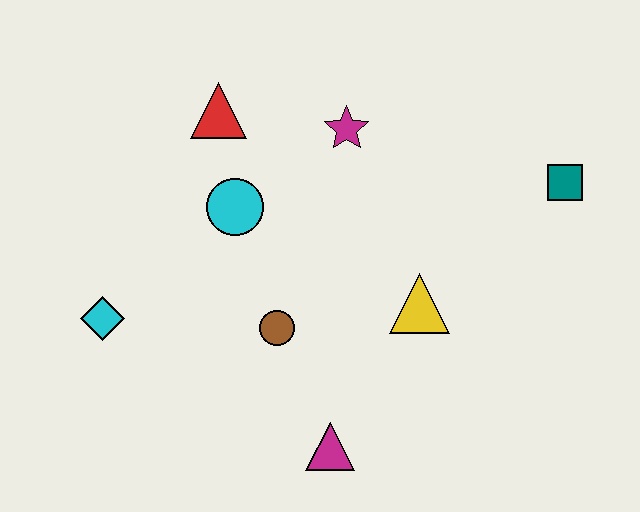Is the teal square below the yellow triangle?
No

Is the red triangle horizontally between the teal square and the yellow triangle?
No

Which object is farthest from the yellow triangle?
The cyan diamond is farthest from the yellow triangle.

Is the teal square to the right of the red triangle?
Yes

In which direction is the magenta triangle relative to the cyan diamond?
The magenta triangle is to the right of the cyan diamond.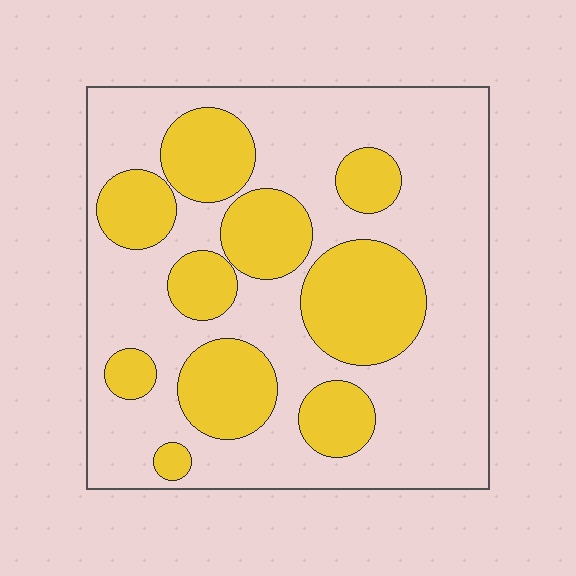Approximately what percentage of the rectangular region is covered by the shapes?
Approximately 35%.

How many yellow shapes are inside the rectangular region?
10.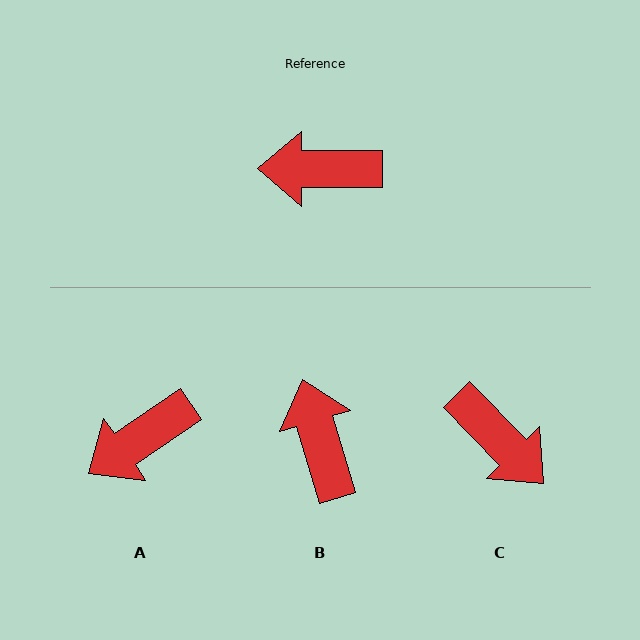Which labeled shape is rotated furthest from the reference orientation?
C, about 134 degrees away.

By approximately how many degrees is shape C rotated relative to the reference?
Approximately 134 degrees counter-clockwise.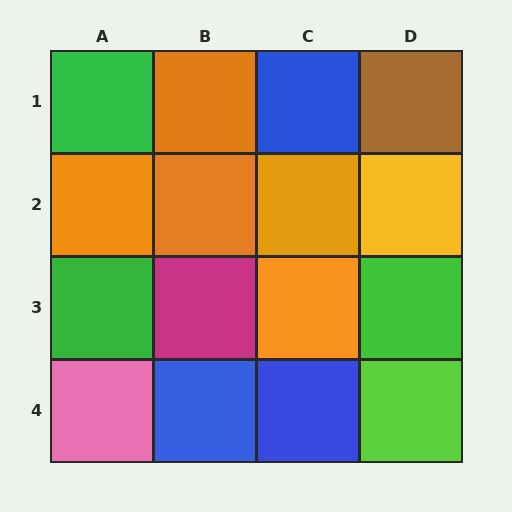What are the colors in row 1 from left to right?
Green, orange, blue, brown.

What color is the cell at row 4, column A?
Pink.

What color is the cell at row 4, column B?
Blue.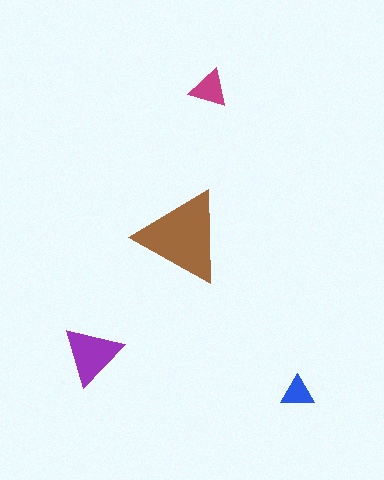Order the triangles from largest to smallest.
the brown one, the purple one, the magenta one, the blue one.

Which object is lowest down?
The blue triangle is bottommost.